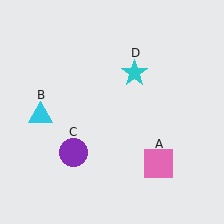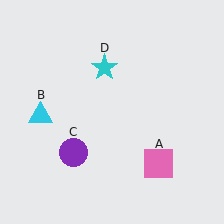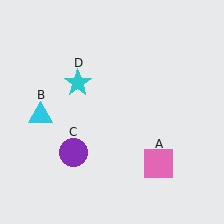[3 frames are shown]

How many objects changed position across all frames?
1 object changed position: cyan star (object D).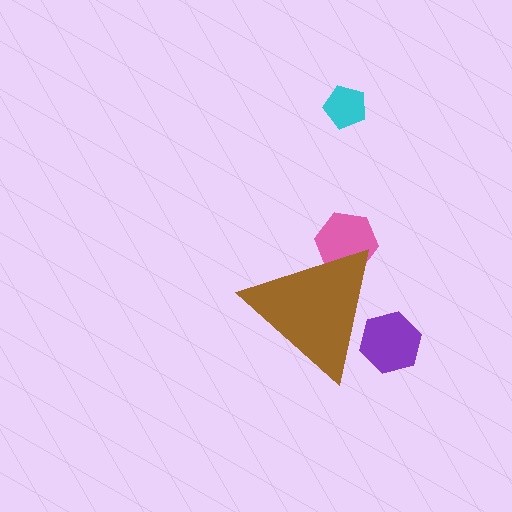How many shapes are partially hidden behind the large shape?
2 shapes are partially hidden.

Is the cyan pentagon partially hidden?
No, the cyan pentagon is fully visible.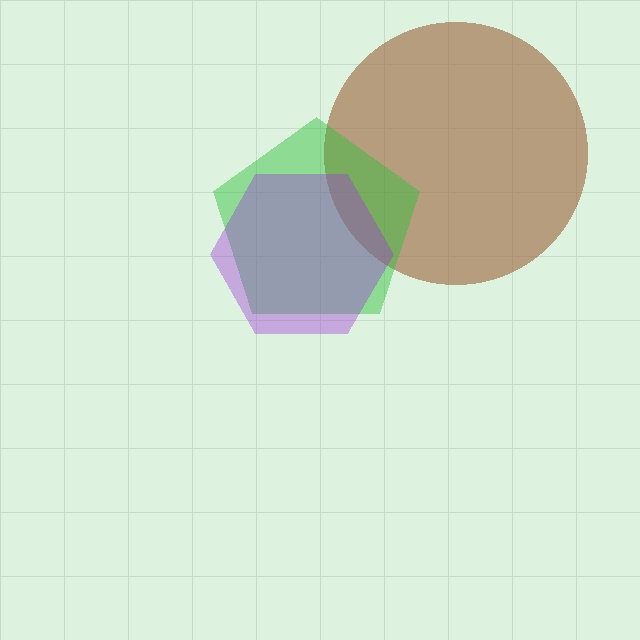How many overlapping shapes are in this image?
There are 3 overlapping shapes in the image.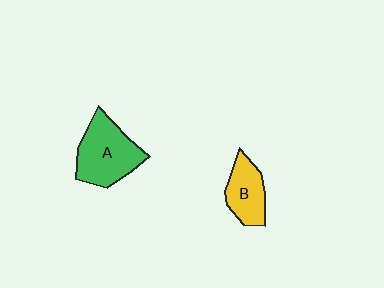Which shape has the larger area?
Shape A (green).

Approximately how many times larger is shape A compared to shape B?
Approximately 1.6 times.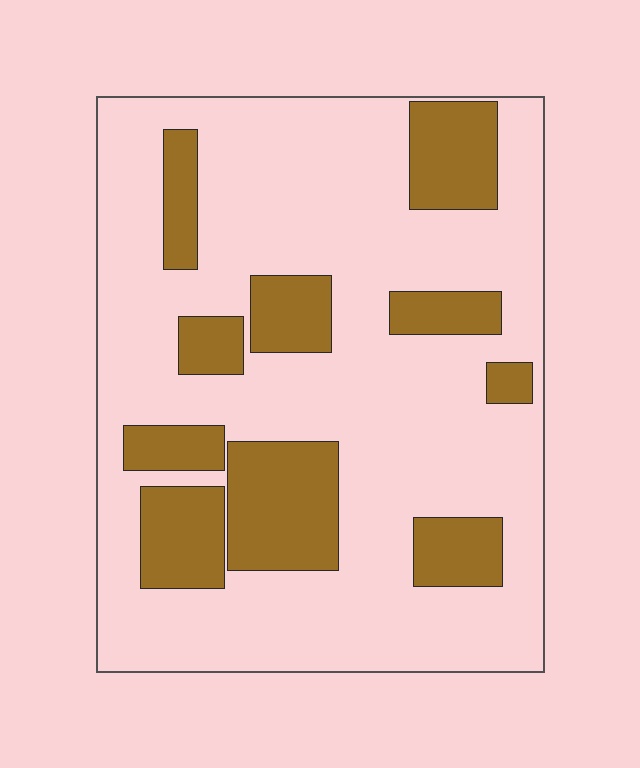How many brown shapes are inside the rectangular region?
10.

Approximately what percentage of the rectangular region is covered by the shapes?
Approximately 25%.